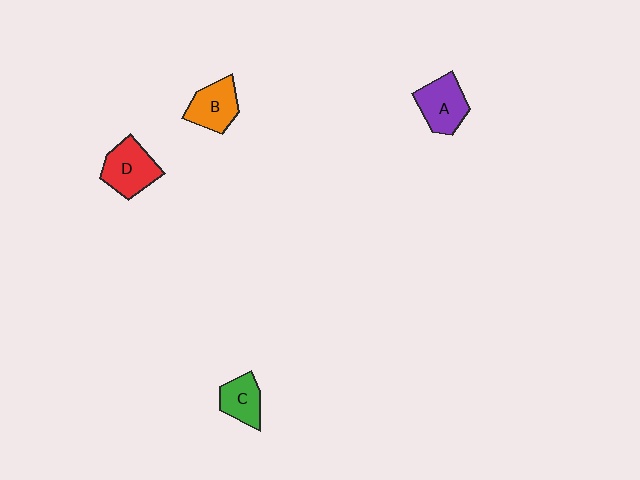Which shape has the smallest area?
Shape C (green).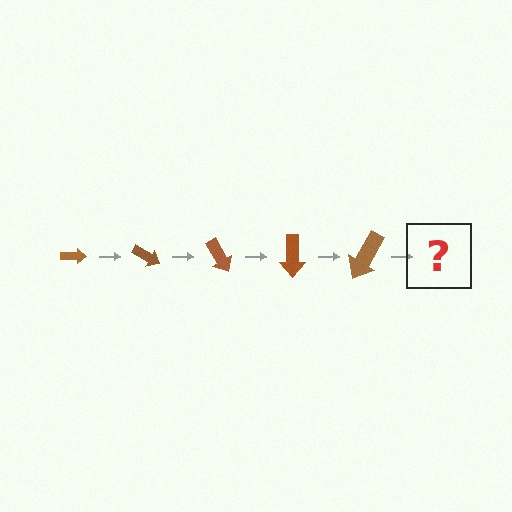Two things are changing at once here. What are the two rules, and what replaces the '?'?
The two rules are that the arrow grows larger each step and it rotates 30 degrees each step. The '?' should be an arrow, larger than the previous one and rotated 150 degrees from the start.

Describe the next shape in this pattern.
It should be an arrow, larger than the previous one and rotated 150 degrees from the start.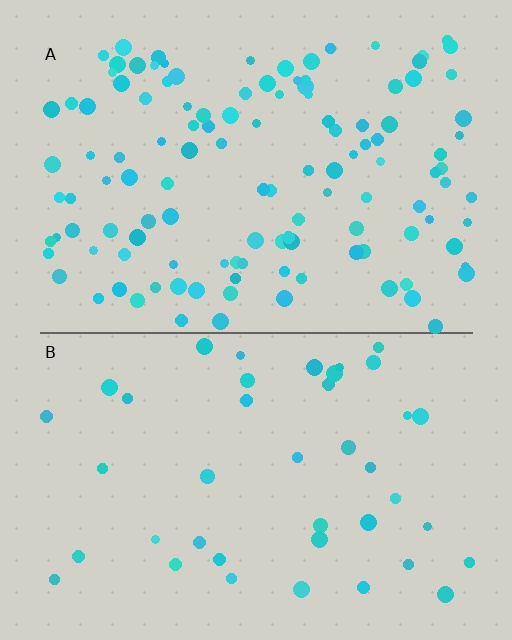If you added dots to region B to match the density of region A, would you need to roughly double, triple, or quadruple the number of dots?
Approximately triple.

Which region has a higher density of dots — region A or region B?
A (the top).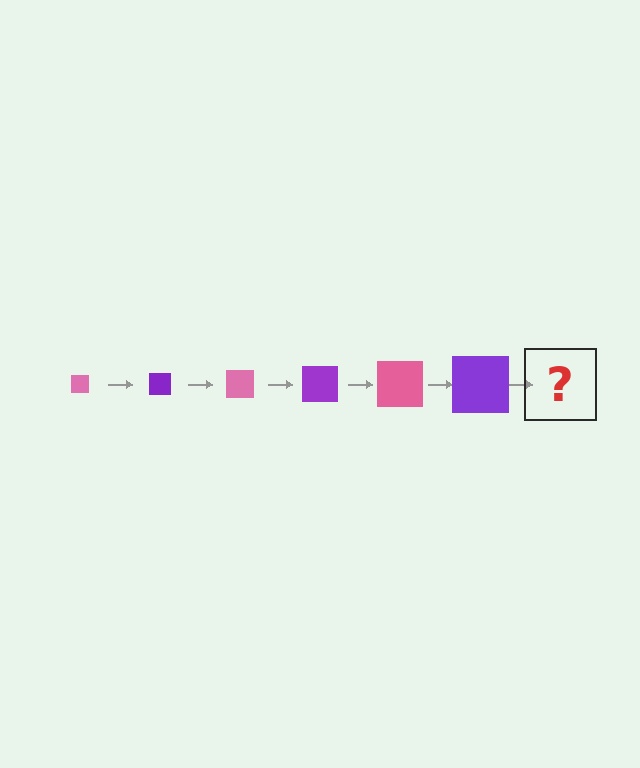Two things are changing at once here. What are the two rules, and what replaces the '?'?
The two rules are that the square grows larger each step and the color cycles through pink and purple. The '?' should be a pink square, larger than the previous one.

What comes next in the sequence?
The next element should be a pink square, larger than the previous one.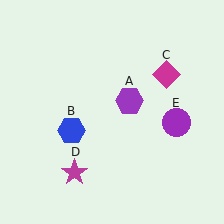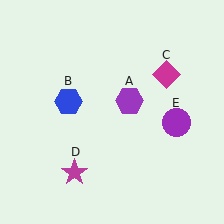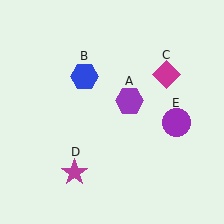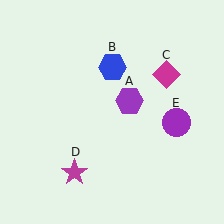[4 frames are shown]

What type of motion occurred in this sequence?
The blue hexagon (object B) rotated clockwise around the center of the scene.